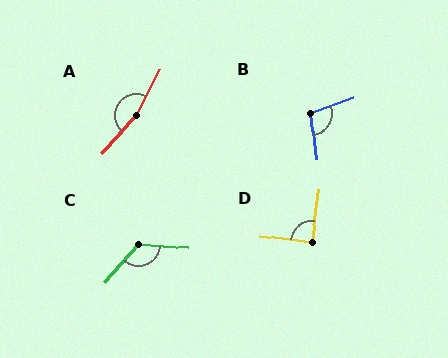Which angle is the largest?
A, at approximately 164 degrees.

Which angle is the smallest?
D, at approximately 90 degrees.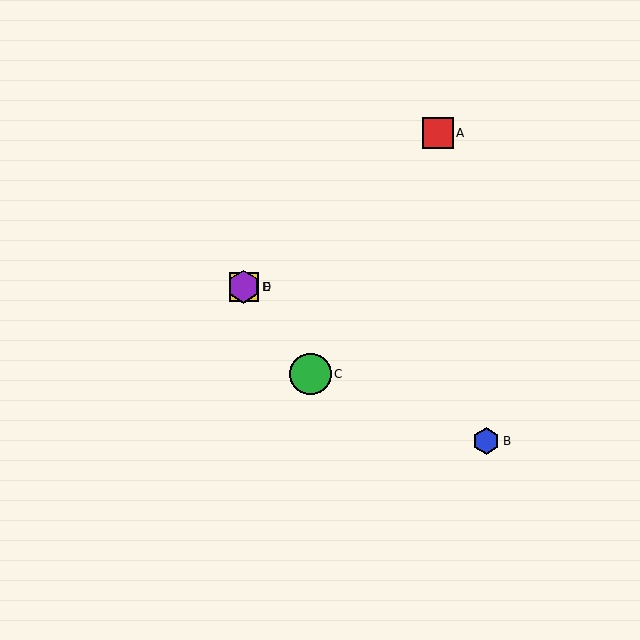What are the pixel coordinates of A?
Object A is at (438, 133).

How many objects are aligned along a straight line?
3 objects (C, D, E) are aligned along a straight line.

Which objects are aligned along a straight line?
Objects C, D, E are aligned along a straight line.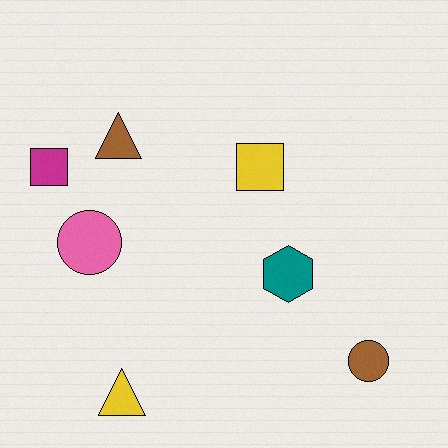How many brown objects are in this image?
There are 2 brown objects.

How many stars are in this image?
There are no stars.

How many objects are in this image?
There are 7 objects.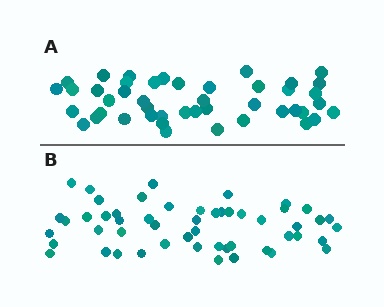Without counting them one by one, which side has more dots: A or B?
Region B (the bottom region) has more dots.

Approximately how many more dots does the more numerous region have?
Region B has roughly 8 or so more dots than region A.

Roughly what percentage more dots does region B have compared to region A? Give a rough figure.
About 15% more.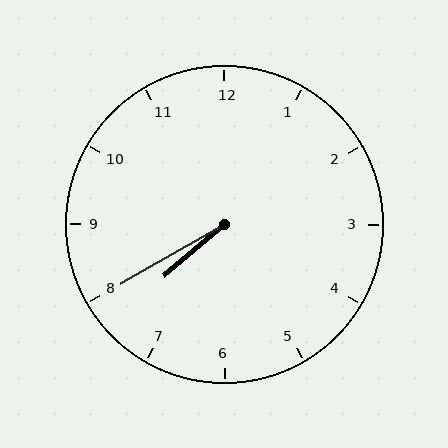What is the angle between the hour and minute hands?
Approximately 10 degrees.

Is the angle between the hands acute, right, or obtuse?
It is acute.